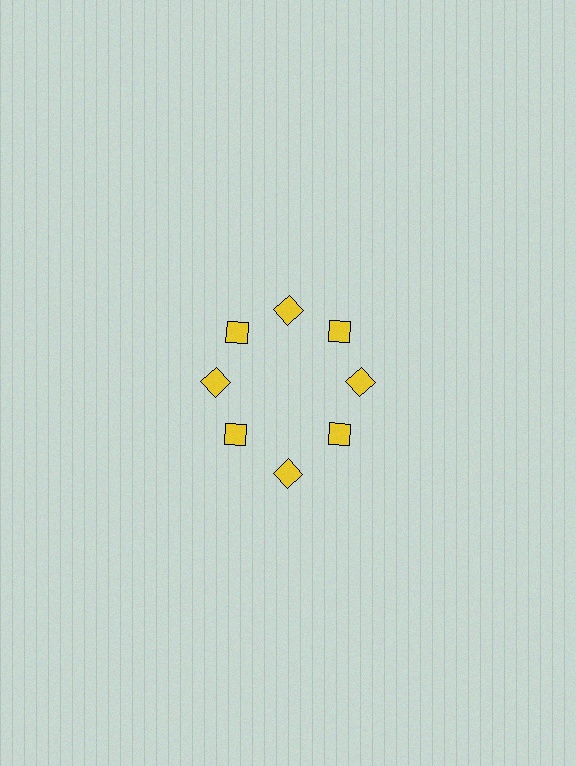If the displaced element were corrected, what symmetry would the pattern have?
It would have 8-fold rotational symmetry — the pattern would map onto itself every 45 degrees.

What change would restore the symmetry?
The symmetry would be restored by moving it inward, back onto the ring so that all 8 squares sit at equal angles and equal distance from the center.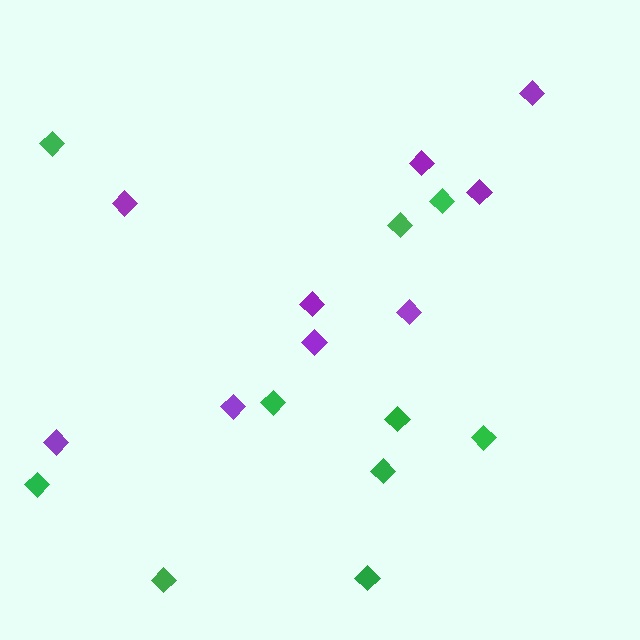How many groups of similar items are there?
There are 2 groups: one group of green diamonds (10) and one group of purple diamonds (9).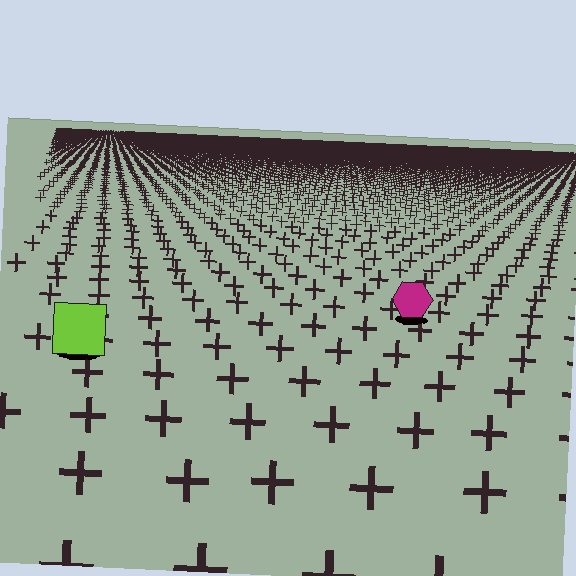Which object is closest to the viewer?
The lime square is closest. The texture marks near it are larger and more spread out.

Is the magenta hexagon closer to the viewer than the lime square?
No. The lime square is closer — you can tell from the texture gradient: the ground texture is coarser near it.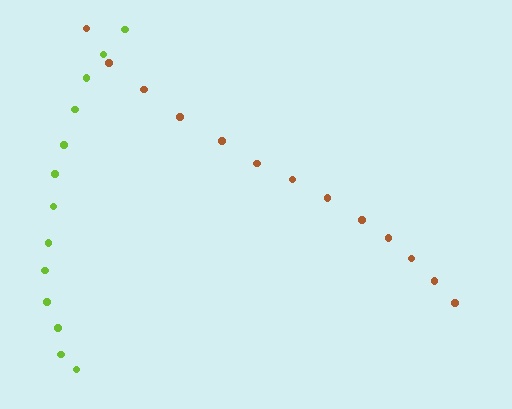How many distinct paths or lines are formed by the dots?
There are 2 distinct paths.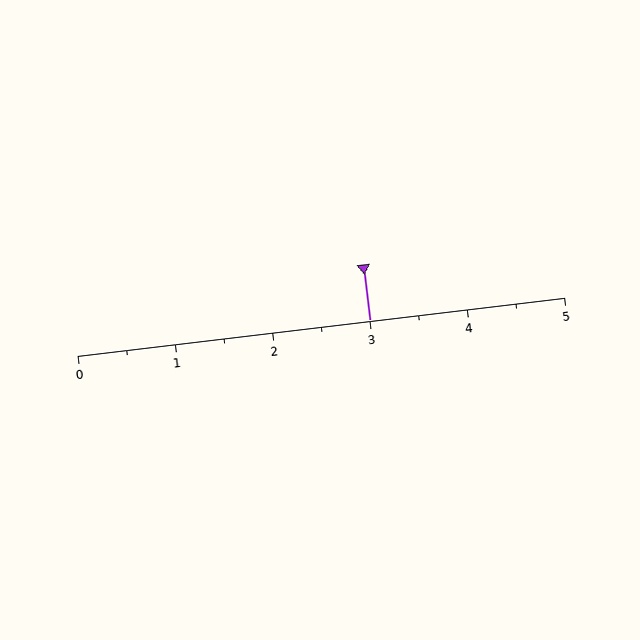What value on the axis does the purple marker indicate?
The marker indicates approximately 3.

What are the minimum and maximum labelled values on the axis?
The axis runs from 0 to 5.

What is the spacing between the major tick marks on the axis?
The major ticks are spaced 1 apart.